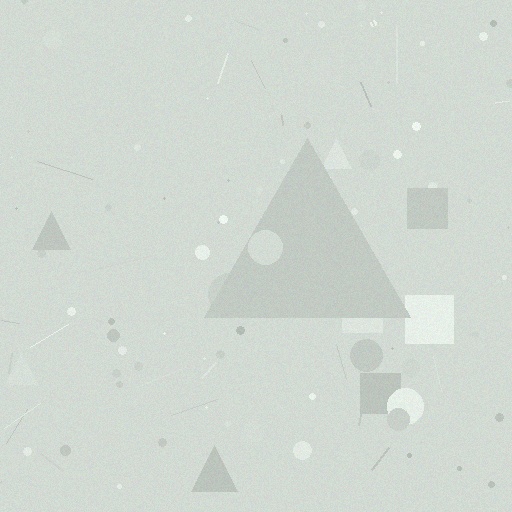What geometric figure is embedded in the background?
A triangle is embedded in the background.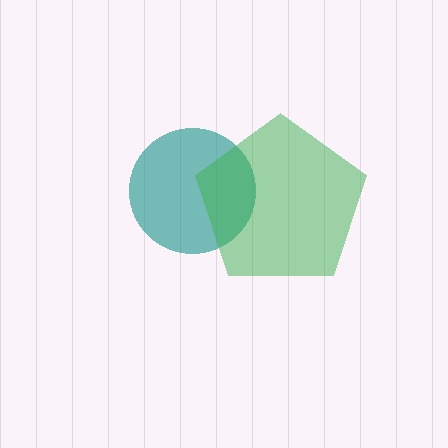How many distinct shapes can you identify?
There are 2 distinct shapes: a teal circle, a green pentagon.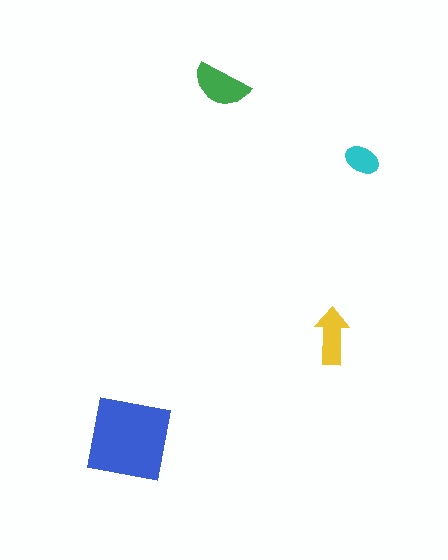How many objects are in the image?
There are 4 objects in the image.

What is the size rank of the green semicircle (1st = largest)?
2nd.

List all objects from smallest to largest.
The cyan ellipse, the yellow arrow, the green semicircle, the blue square.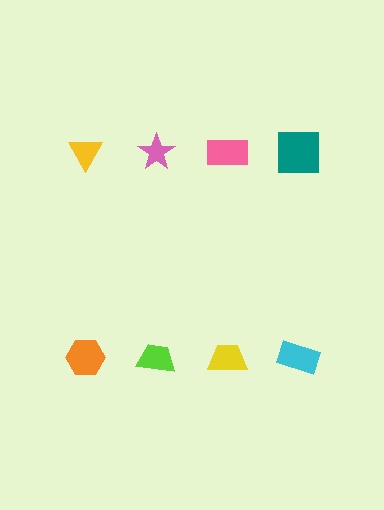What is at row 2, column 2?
A lime trapezoid.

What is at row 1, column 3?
A pink rectangle.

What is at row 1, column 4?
A teal square.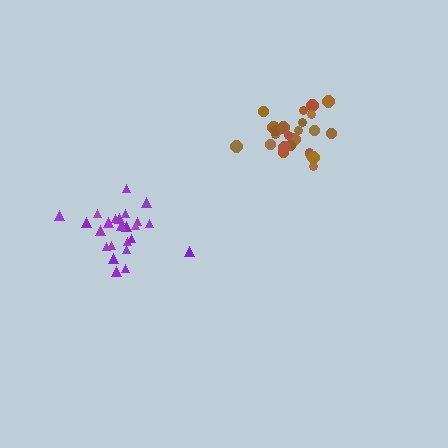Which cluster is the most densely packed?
Purple.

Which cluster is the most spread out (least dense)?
Brown.